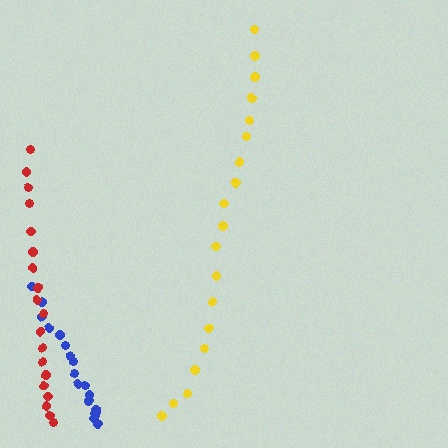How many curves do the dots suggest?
There are 3 distinct paths.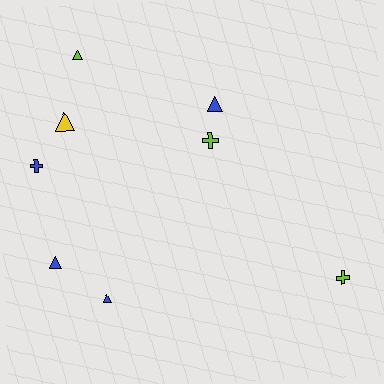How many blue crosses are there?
There is 1 blue cross.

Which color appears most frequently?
Blue, with 4 objects.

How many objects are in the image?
There are 8 objects.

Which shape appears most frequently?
Triangle, with 5 objects.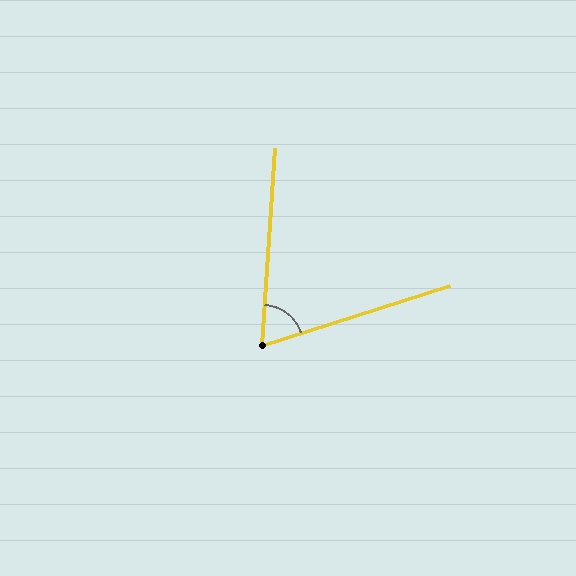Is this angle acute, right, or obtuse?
It is acute.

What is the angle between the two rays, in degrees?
Approximately 68 degrees.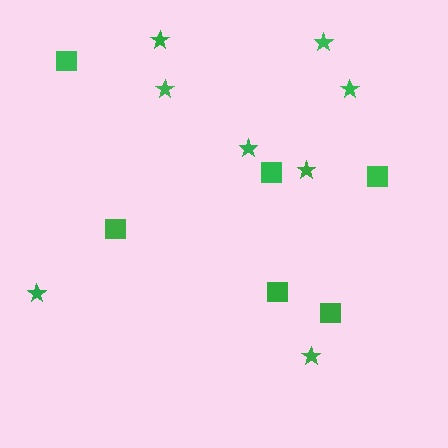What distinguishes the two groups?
There are 2 groups: one group of stars (8) and one group of squares (6).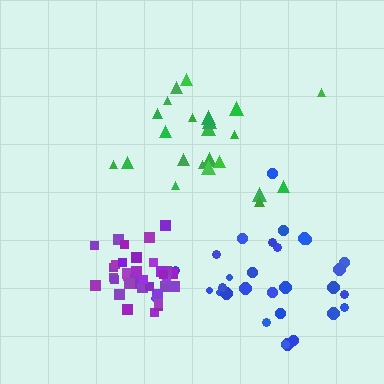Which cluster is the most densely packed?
Purple.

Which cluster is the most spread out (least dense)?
Green.